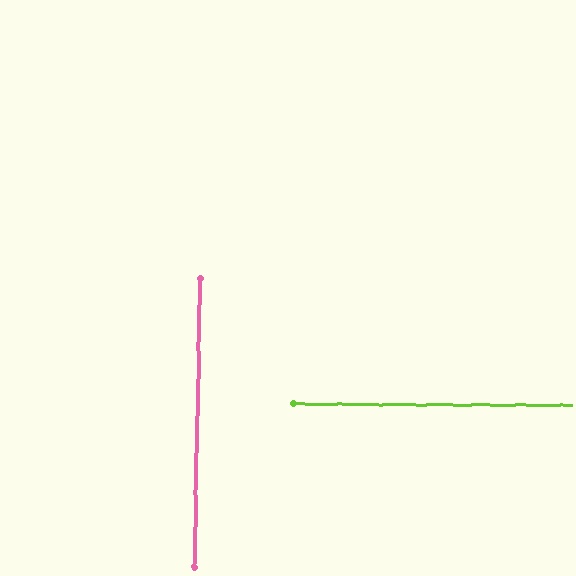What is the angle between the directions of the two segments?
Approximately 89 degrees.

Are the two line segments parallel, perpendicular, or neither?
Perpendicular — they meet at approximately 89°.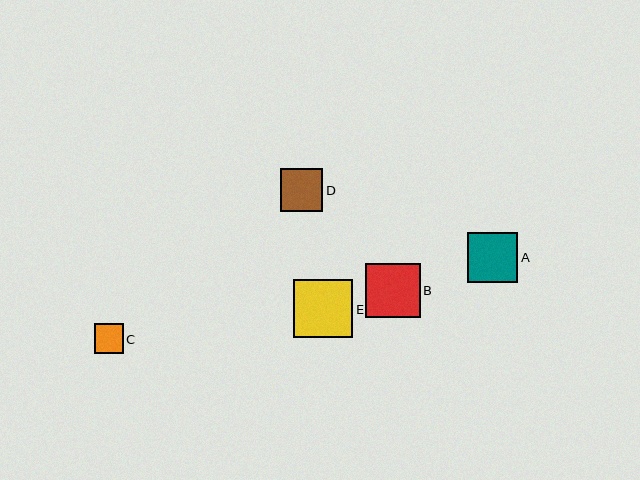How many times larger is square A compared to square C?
Square A is approximately 1.7 times the size of square C.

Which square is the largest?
Square E is the largest with a size of approximately 59 pixels.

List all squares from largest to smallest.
From largest to smallest: E, B, A, D, C.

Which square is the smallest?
Square C is the smallest with a size of approximately 29 pixels.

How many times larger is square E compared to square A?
Square E is approximately 1.2 times the size of square A.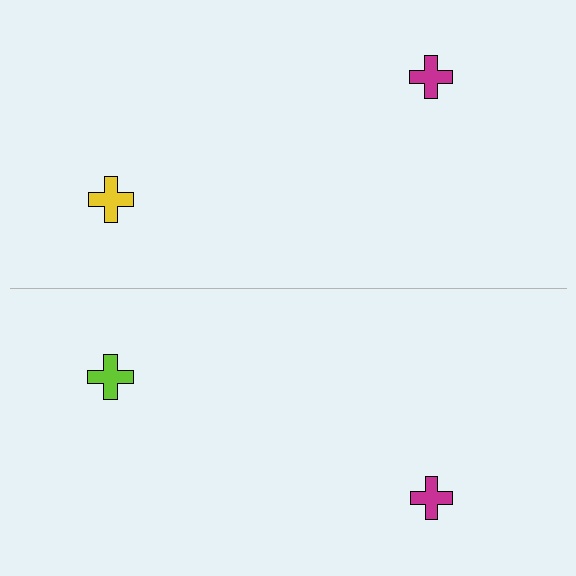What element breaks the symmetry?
The lime cross on the bottom side breaks the symmetry — its mirror counterpart is yellow.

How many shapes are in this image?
There are 4 shapes in this image.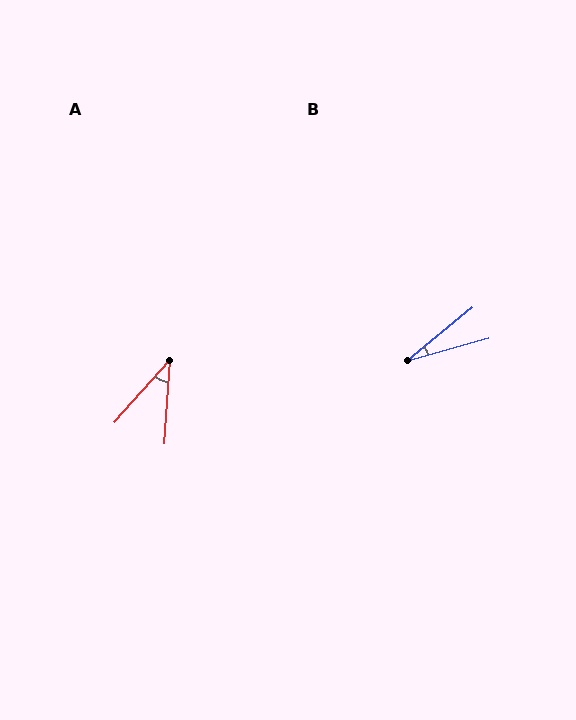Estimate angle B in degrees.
Approximately 24 degrees.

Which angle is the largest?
A, at approximately 38 degrees.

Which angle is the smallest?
B, at approximately 24 degrees.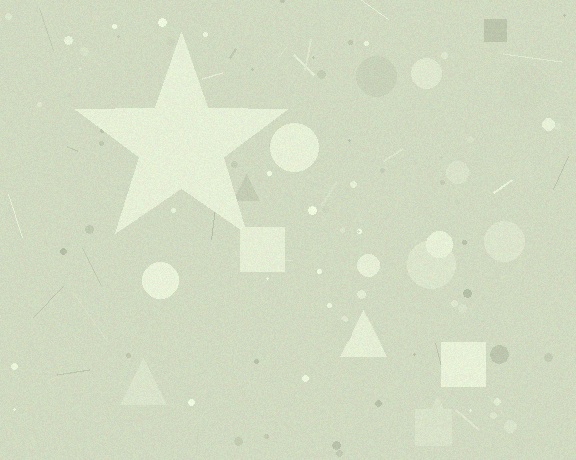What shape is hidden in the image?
A star is hidden in the image.